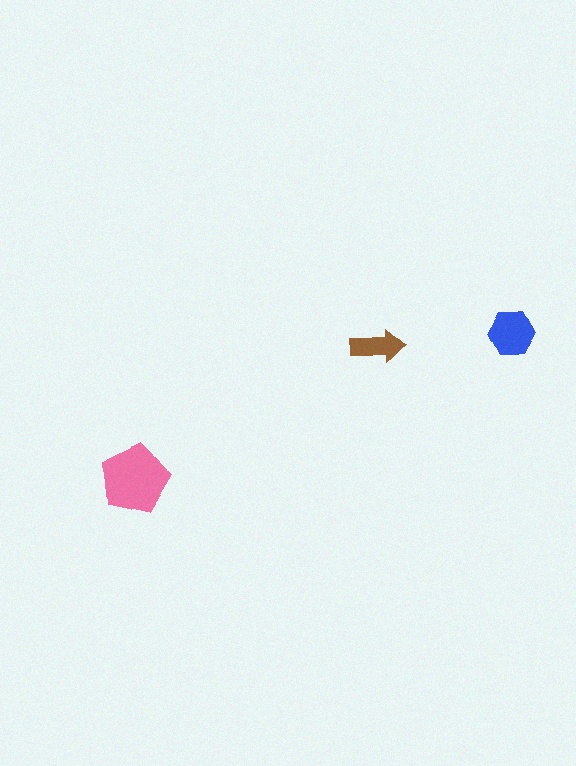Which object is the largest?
The pink pentagon.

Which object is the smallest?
The brown arrow.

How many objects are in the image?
There are 3 objects in the image.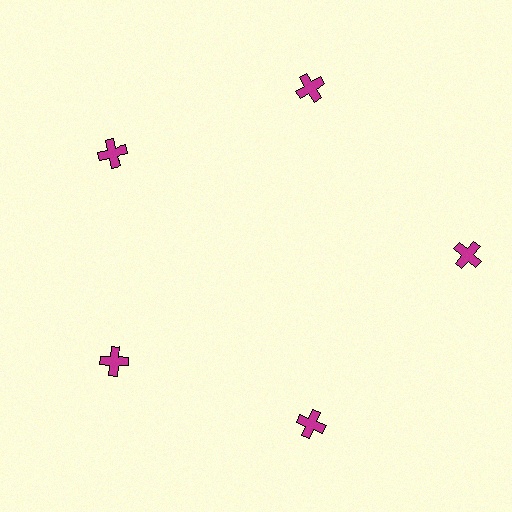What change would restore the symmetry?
The symmetry would be restored by moving it inward, back onto the ring so that all 5 crosses sit at equal angles and equal distance from the center.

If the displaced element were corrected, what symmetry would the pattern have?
It would have 5-fold rotational symmetry — the pattern would map onto itself every 72 degrees.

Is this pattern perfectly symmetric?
No. The 5 magenta crosses are arranged in a ring, but one element near the 3 o'clock position is pushed outward from the center, breaking the 5-fold rotational symmetry.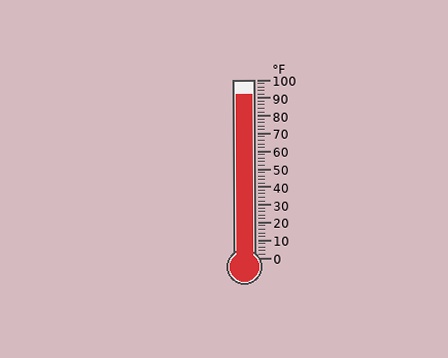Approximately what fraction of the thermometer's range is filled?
The thermometer is filled to approximately 90% of its range.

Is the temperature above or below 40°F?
The temperature is above 40°F.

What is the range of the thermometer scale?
The thermometer scale ranges from 0°F to 100°F.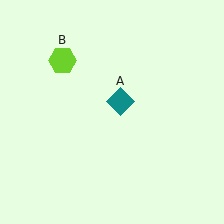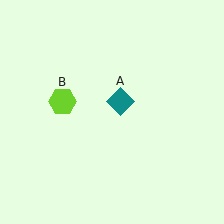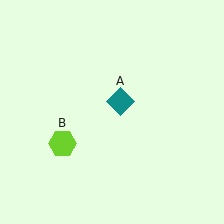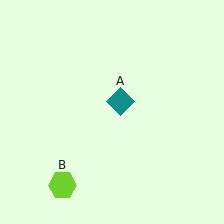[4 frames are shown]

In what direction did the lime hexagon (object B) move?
The lime hexagon (object B) moved down.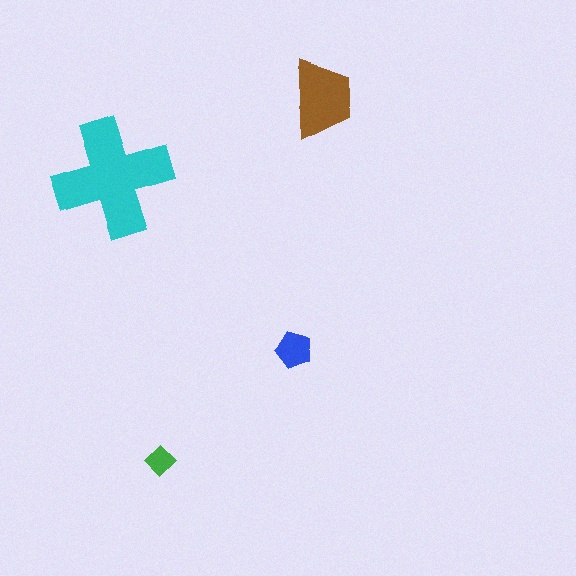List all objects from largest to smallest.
The cyan cross, the brown trapezoid, the blue pentagon, the green diamond.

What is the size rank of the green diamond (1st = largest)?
4th.